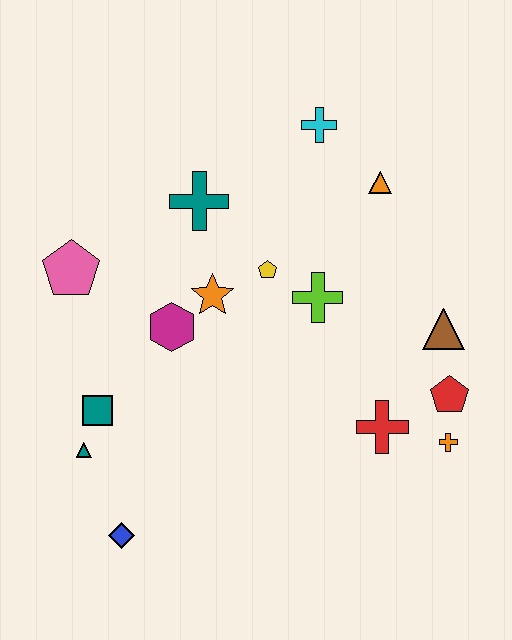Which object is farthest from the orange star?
The orange cross is farthest from the orange star.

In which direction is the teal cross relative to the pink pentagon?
The teal cross is to the right of the pink pentagon.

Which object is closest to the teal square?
The teal triangle is closest to the teal square.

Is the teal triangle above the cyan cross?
No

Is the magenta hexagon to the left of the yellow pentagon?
Yes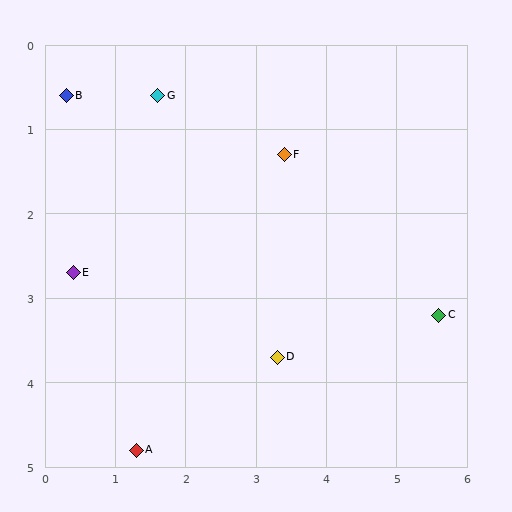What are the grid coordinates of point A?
Point A is at approximately (1.3, 4.8).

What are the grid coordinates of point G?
Point G is at approximately (1.6, 0.6).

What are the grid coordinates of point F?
Point F is at approximately (3.4, 1.3).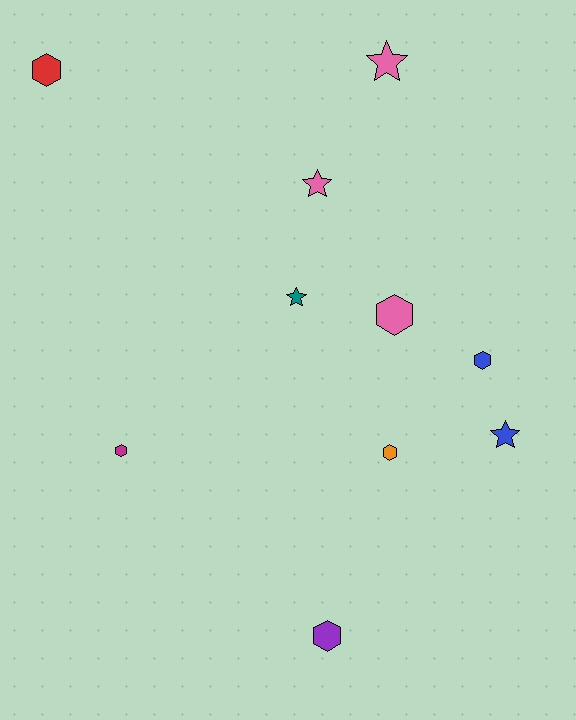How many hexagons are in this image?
There are 6 hexagons.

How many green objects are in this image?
There are no green objects.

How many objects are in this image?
There are 10 objects.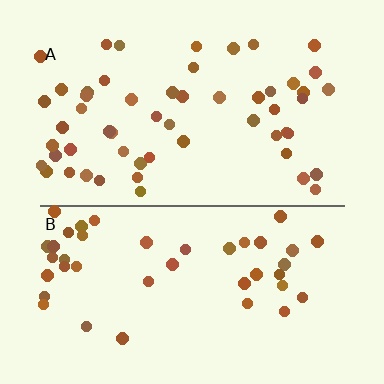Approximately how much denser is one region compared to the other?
Approximately 1.3× — region A over region B.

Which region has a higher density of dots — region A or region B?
A (the top).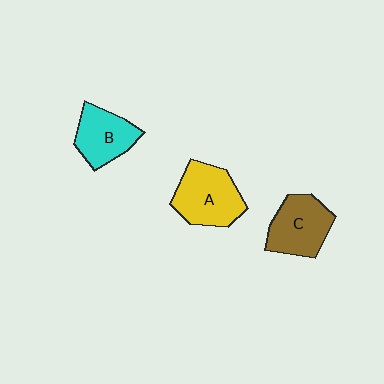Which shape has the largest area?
Shape A (yellow).